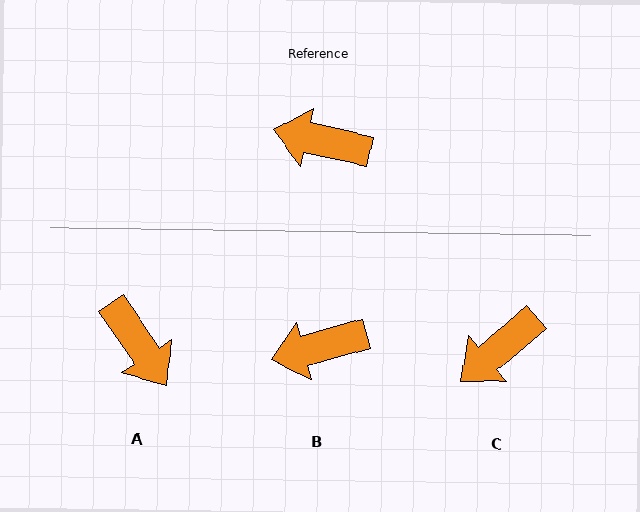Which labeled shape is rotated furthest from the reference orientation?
A, about 137 degrees away.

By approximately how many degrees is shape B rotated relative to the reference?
Approximately 28 degrees counter-clockwise.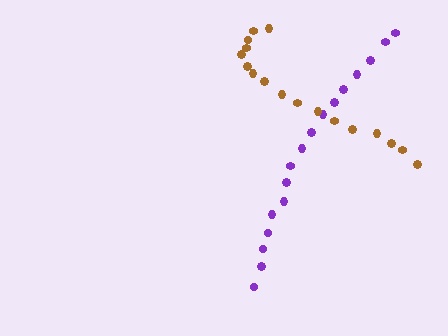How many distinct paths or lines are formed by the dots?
There are 2 distinct paths.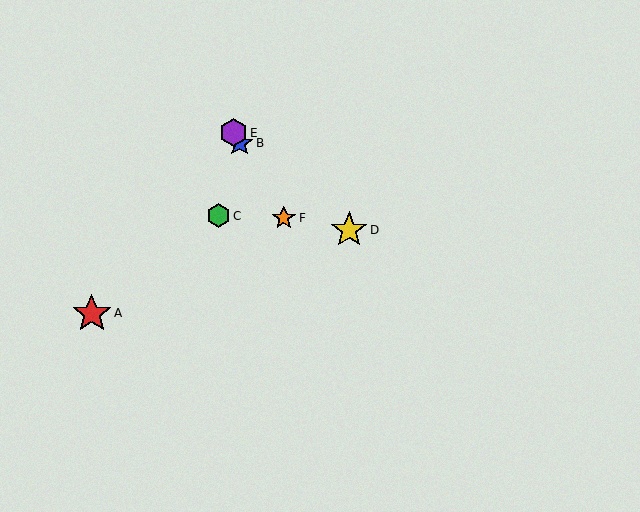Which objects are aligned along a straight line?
Objects B, E, F are aligned along a straight line.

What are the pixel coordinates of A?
Object A is at (92, 313).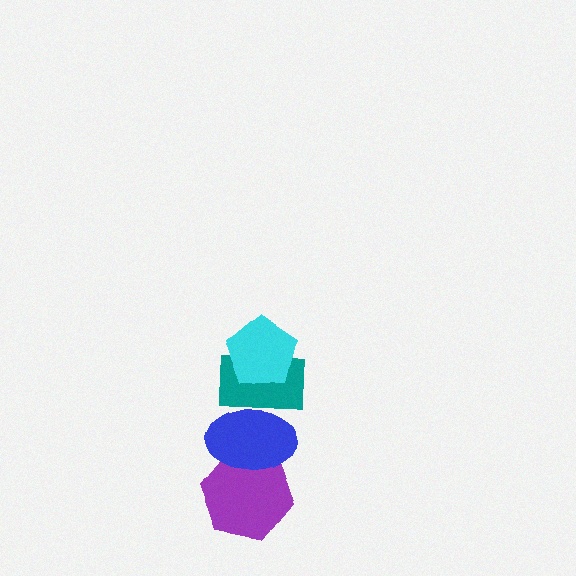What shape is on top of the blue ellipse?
The teal rectangle is on top of the blue ellipse.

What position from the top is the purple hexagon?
The purple hexagon is 4th from the top.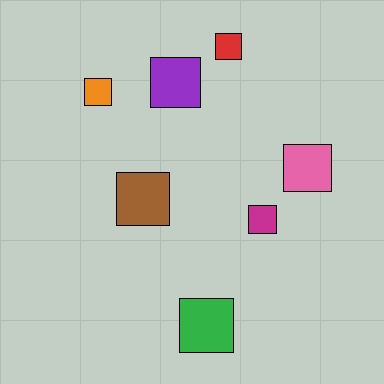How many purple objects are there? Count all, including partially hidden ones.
There is 1 purple object.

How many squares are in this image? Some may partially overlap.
There are 7 squares.